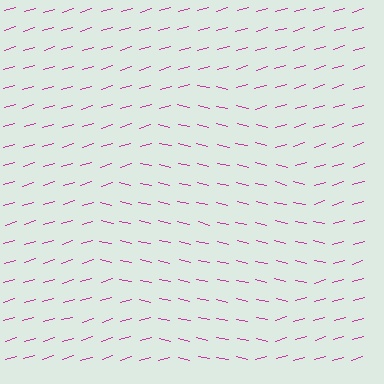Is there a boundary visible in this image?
Yes, there is a texture boundary formed by a change in line orientation.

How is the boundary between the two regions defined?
The boundary is defined purely by a change in line orientation (approximately 30 degrees difference). All lines are the same color and thickness.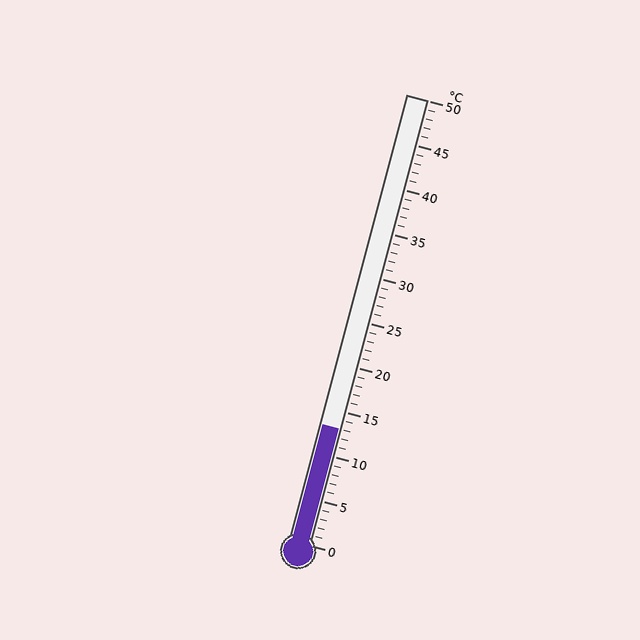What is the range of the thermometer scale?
The thermometer scale ranges from 0°C to 50°C.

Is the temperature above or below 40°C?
The temperature is below 40°C.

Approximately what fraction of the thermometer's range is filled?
The thermometer is filled to approximately 25% of its range.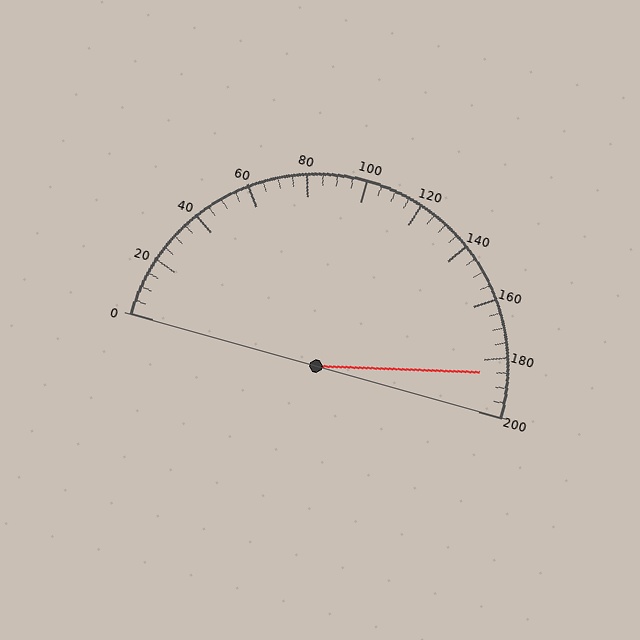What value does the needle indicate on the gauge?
The needle indicates approximately 185.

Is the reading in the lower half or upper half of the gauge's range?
The reading is in the upper half of the range (0 to 200).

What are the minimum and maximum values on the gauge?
The gauge ranges from 0 to 200.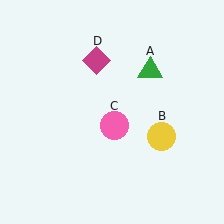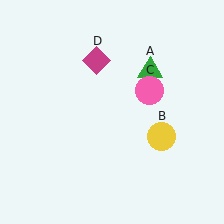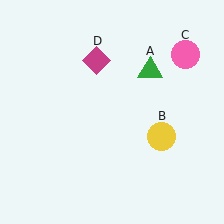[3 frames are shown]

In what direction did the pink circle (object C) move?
The pink circle (object C) moved up and to the right.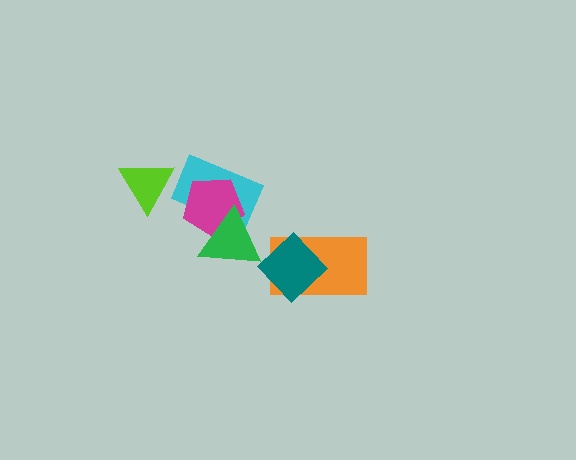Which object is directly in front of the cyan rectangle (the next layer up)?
The magenta pentagon is directly in front of the cyan rectangle.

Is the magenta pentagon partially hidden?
Yes, it is partially covered by another shape.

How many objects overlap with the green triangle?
2 objects overlap with the green triangle.